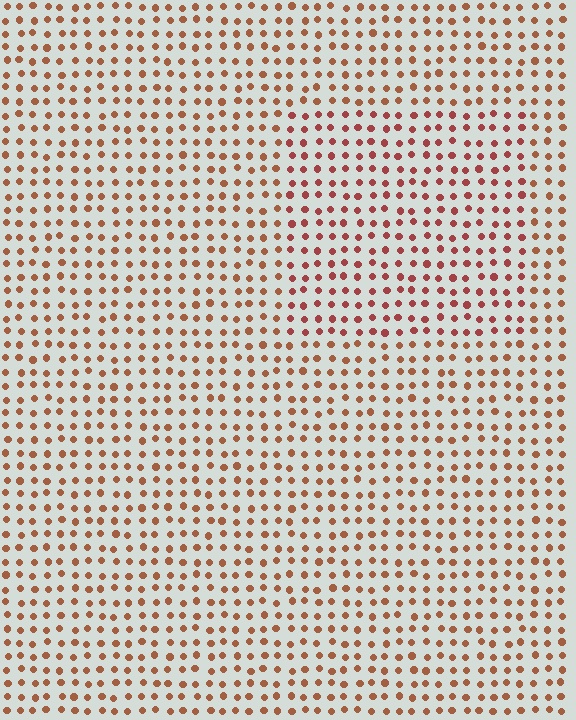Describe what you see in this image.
The image is filled with small brown elements in a uniform arrangement. A rectangle-shaped region is visible where the elements are tinted to a slightly different hue, forming a subtle color boundary.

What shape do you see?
I see a rectangle.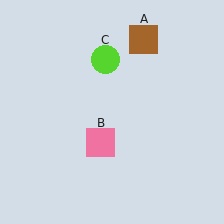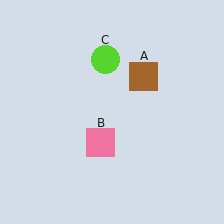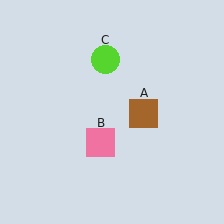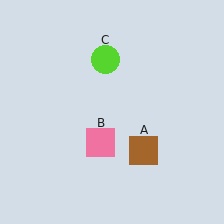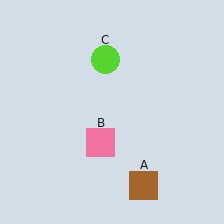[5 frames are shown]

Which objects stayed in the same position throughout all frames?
Pink square (object B) and lime circle (object C) remained stationary.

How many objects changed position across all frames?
1 object changed position: brown square (object A).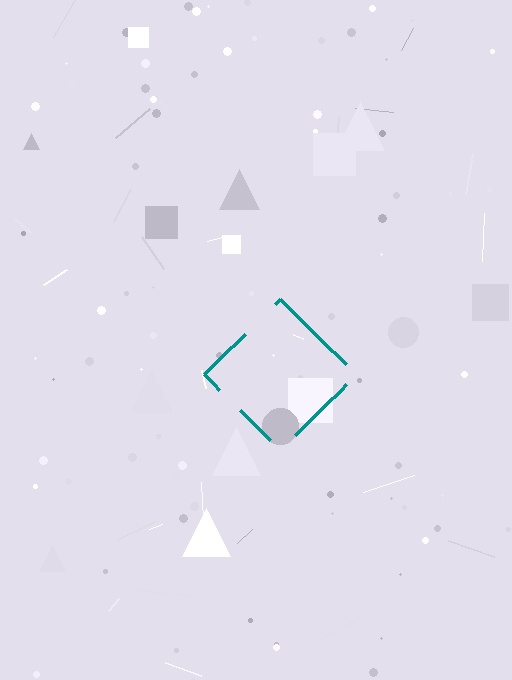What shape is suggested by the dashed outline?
The dashed outline suggests a diamond.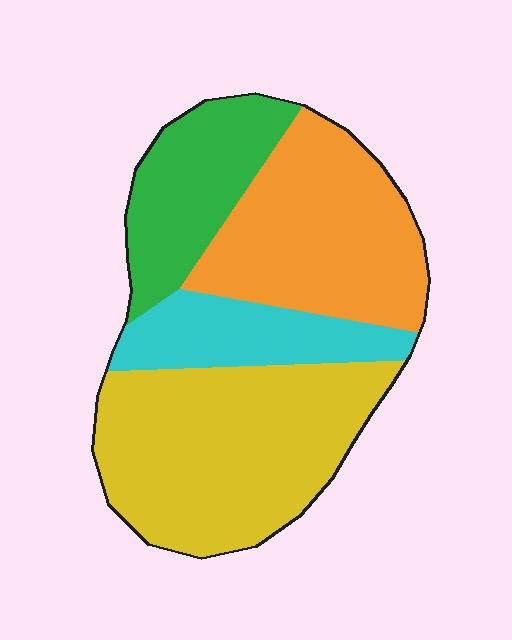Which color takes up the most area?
Yellow, at roughly 40%.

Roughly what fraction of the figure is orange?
Orange covers 29% of the figure.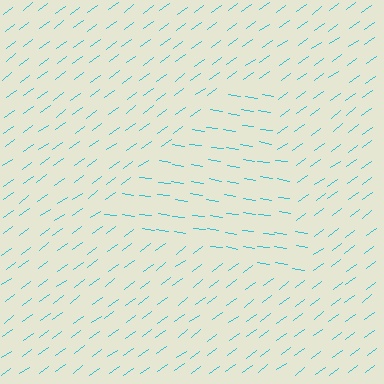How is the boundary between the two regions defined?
The boundary is defined purely by a change in line orientation (approximately 45 degrees difference). All lines are the same color and thickness.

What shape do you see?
I see a triangle.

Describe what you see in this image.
The image is filled with small cyan line segments. A triangle region in the image has lines oriented differently from the surrounding lines, creating a visible texture boundary.